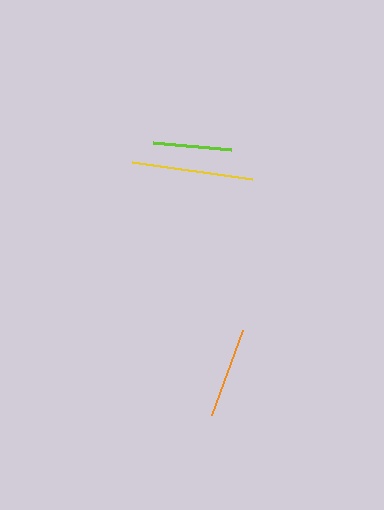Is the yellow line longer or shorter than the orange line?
The yellow line is longer than the orange line.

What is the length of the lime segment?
The lime segment is approximately 79 pixels long.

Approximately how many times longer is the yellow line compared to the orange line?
The yellow line is approximately 1.3 times the length of the orange line.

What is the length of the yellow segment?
The yellow segment is approximately 121 pixels long.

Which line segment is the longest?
The yellow line is the longest at approximately 121 pixels.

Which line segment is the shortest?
The lime line is the shortest at approximately 79 pixels.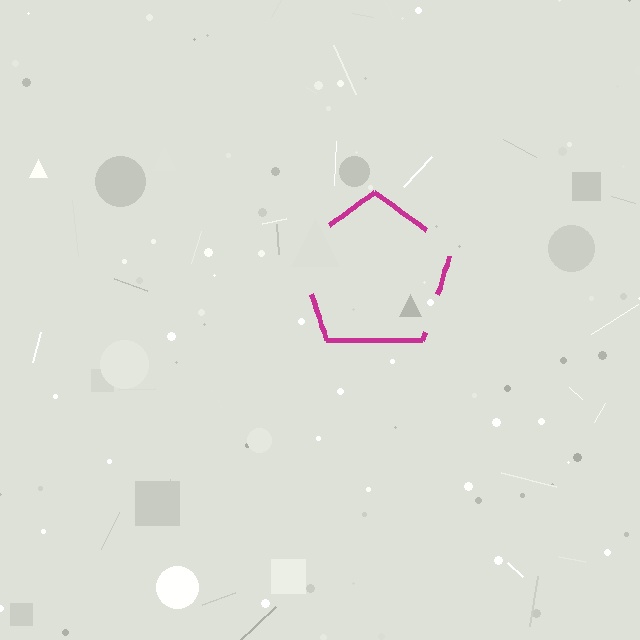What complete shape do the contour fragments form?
The contour fragments form a pentagon.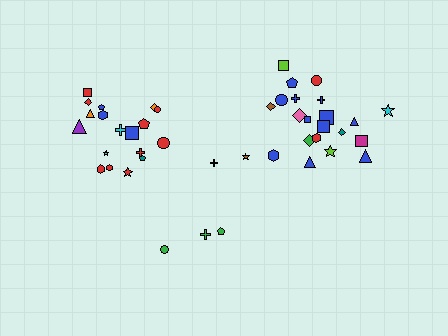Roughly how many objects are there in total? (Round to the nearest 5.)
Roughly 45 objects in total.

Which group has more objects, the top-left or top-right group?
The top-right group.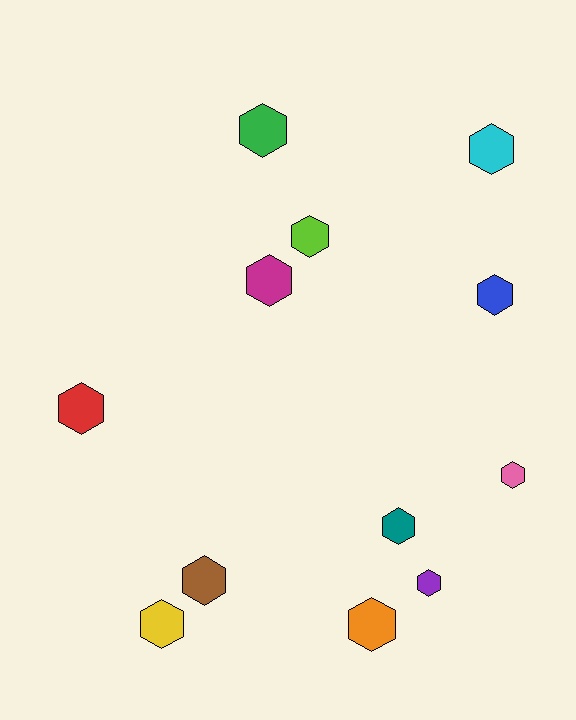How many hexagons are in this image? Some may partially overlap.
There are 12 hexagons.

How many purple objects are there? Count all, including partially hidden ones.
There is 1 purple object.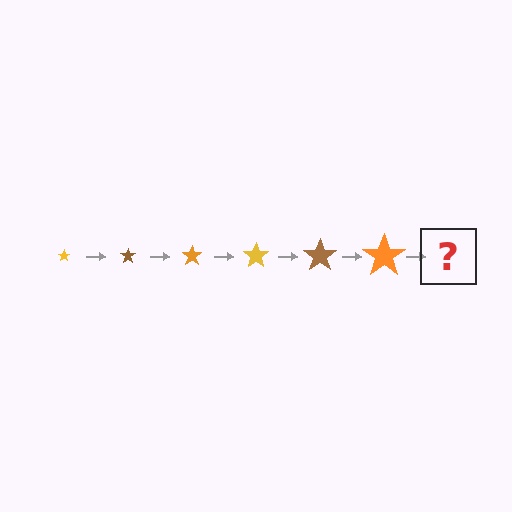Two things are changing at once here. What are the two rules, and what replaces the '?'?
The two rules are that the star grows larger each step and the color cycles through yellow, brown, and orange. The '?' should be a yellow star, larger than the previous one.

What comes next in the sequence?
The next element should be a yellow star, larger than the previous one.